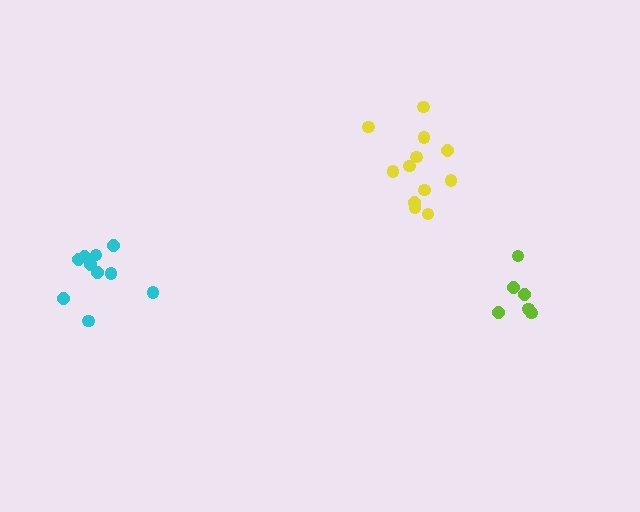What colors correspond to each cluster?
The clusters are colored: lime, yellow, cyan.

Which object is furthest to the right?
The lime cluster is rightmost.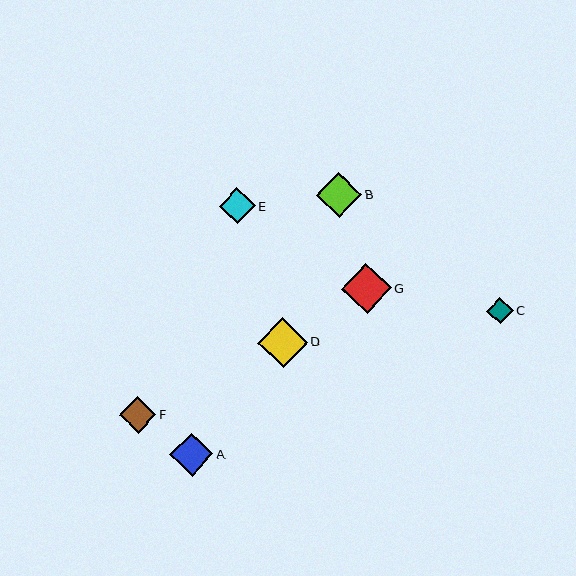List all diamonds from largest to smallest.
From largest to smallest: D, G, B, A, F, E, C.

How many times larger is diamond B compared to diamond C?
Diamond B is approximately 1.7 times the size of diamond C.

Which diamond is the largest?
Diamond D is the largest with a size of approximately 50 pixels.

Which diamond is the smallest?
Diamond C is the smallest with a size of approximately 27 pixels.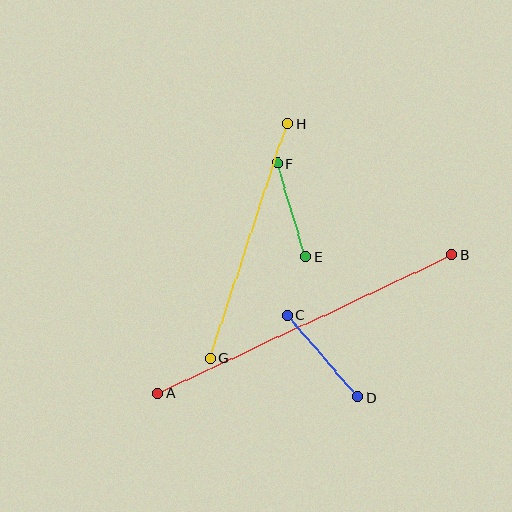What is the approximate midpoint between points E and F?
The midpoint is at approximately (292, 210) pixels.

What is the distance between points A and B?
The distance is approximately 325 pixels.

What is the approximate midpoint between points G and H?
The midpoint is at approximately (249, 241) pixels.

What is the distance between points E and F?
The distance is approximately 98 pixels.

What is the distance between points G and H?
The distance is approximately 247 pixels.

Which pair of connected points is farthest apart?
Points A and B are farthest apart.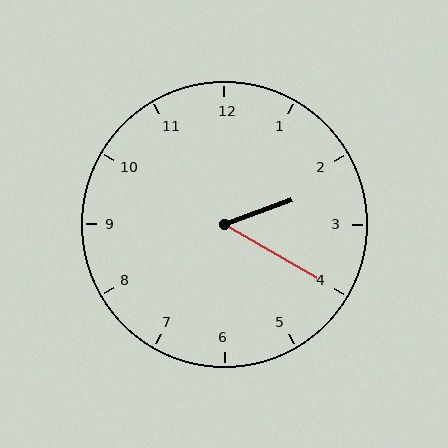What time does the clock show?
2:20.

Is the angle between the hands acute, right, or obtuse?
It is acute.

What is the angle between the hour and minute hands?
Approximately 50 degrees.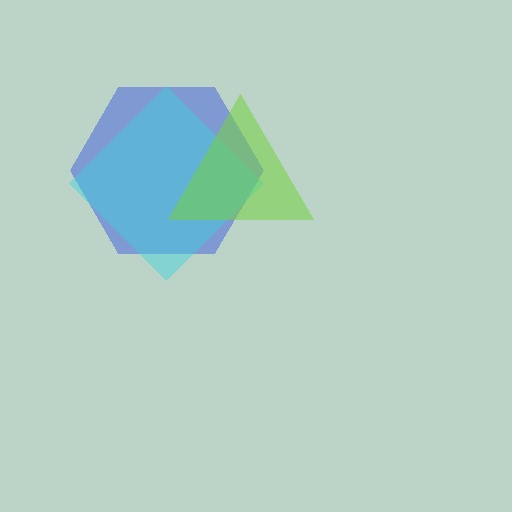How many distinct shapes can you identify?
There are 3 distinct shapes: a blue hexagon, a cyan diamond, a lime triangle.